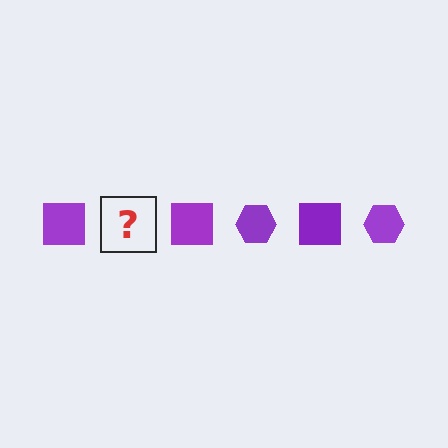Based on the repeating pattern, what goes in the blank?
The blank should be a purple hexagon.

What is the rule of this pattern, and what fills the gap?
The rule is that the pattern cycles through square, hexagon shapes in purple. The gap should be filled with a purple hexagon.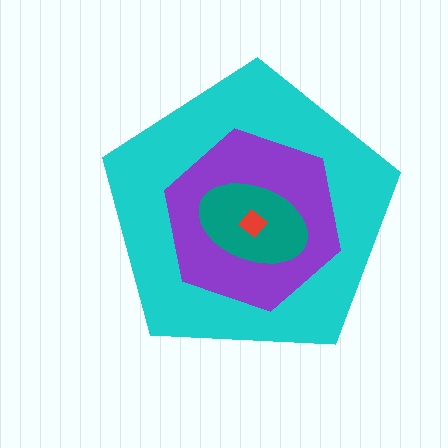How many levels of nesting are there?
4.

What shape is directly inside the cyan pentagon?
The purple hexagon.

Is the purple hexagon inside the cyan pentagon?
Yes.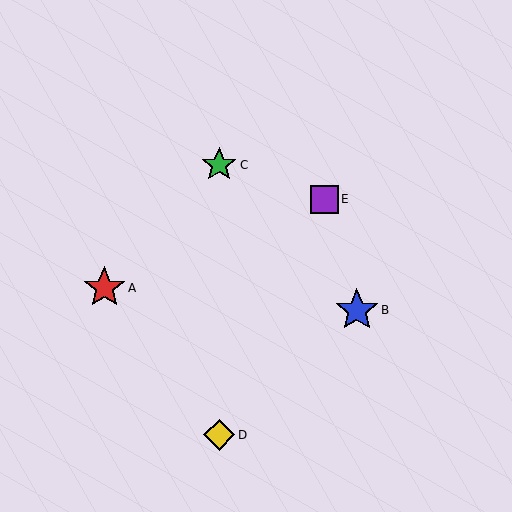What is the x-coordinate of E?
Object E is at x≈324.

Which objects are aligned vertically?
Objects C, D are aligned vertically.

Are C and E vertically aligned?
No, C is at x≈219 and E is at x≈324.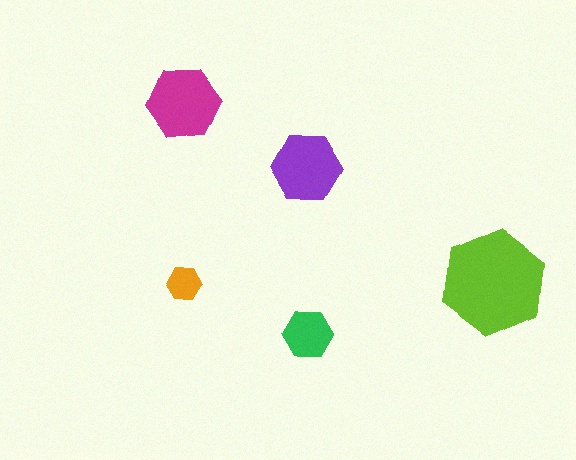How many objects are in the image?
There are 5 objects in the image.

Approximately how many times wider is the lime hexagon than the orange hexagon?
About 3 times wider.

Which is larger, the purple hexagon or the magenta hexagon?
The magenta one.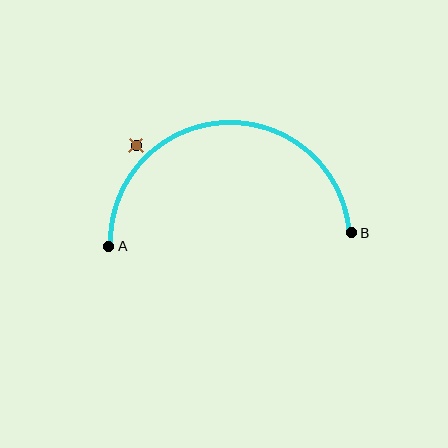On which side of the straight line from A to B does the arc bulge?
The arc bulges above the straight line connecting A and B.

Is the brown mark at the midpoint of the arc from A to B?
No — the brown mark does not lie on the arc at all. It sits slightly outside the curve.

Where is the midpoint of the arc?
The arc midpoint is the point on the curve farthest from the straight line joining A and B. It sits above that line.